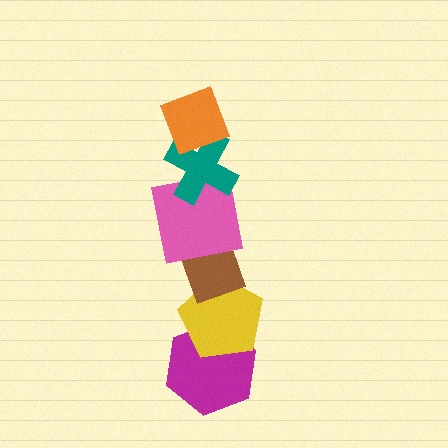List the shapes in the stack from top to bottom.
From top to bottom: the orange diamond, the teal cross, the pink square, the brown rectangle, the yellow pentagon, the magenta hexagon.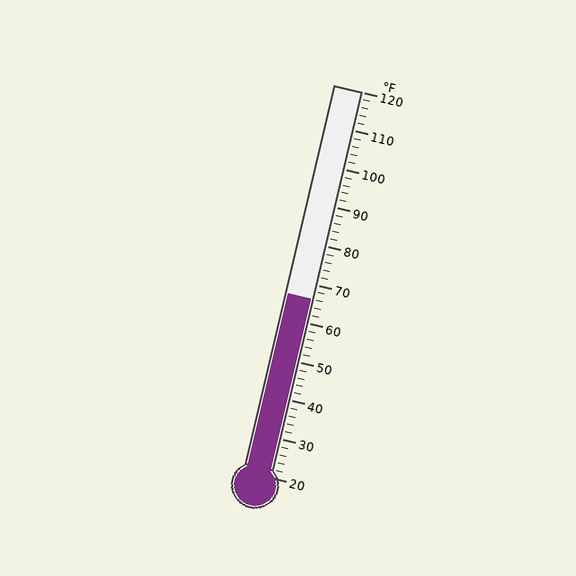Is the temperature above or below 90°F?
The temperature is below 90°F.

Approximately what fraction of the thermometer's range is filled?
The thermometer is filled to approximately 45% of its range.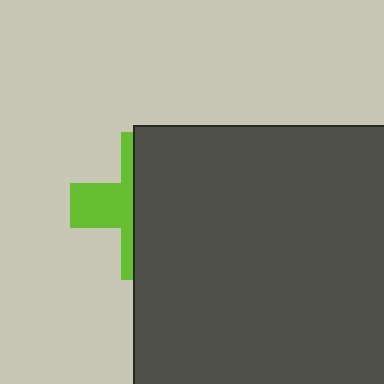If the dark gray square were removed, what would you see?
You would see the complete lime cross.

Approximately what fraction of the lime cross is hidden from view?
Roughly 63% of the lime cross is hidden behind the dark gray square.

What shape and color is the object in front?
The object in front is a dark gray square.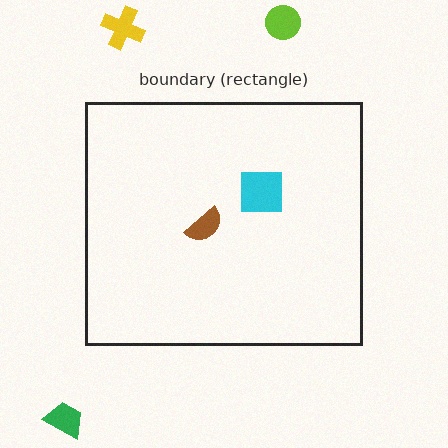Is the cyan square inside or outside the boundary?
Inside.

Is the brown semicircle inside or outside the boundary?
Inside.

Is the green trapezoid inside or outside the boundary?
Outside.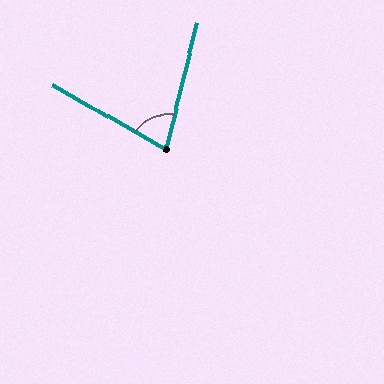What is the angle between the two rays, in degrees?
Approximately 74 degrees.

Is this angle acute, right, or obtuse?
It is acute.